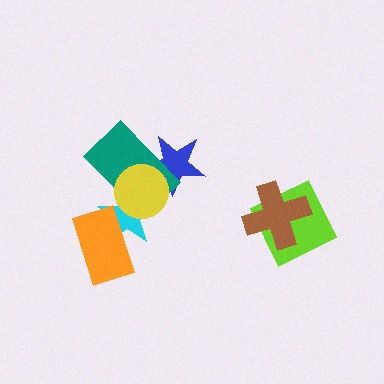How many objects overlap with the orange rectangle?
1 object overlaps with the orange rectangle.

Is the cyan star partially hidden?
Yes, it is partially covered by another shape.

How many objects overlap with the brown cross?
1 object overlaps with the brown cross.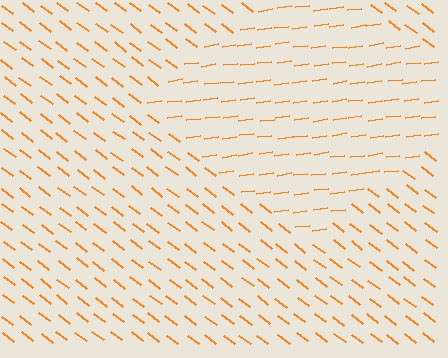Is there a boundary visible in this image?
Yes, there is a texture boundary formed by a change in line orientation.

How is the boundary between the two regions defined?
The boundary is defined purely by a change in line orientation (approximately 45 degrees difference). All lines are the same color and thickness.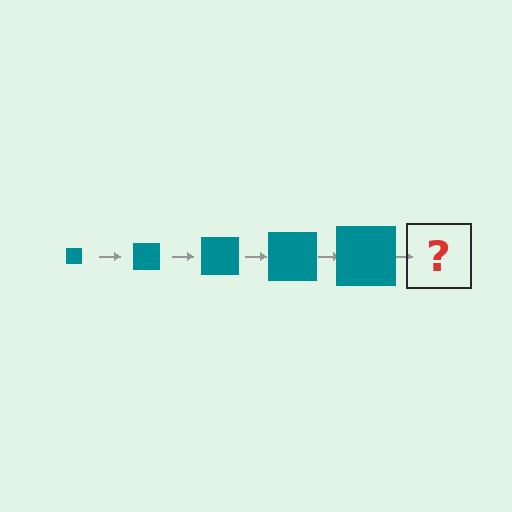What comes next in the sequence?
The next element should be a teal square, larger than the previous one.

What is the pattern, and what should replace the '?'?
The pattern is that the square gets progressively larger each step. The '?' should be a teal square, larger than the previous one.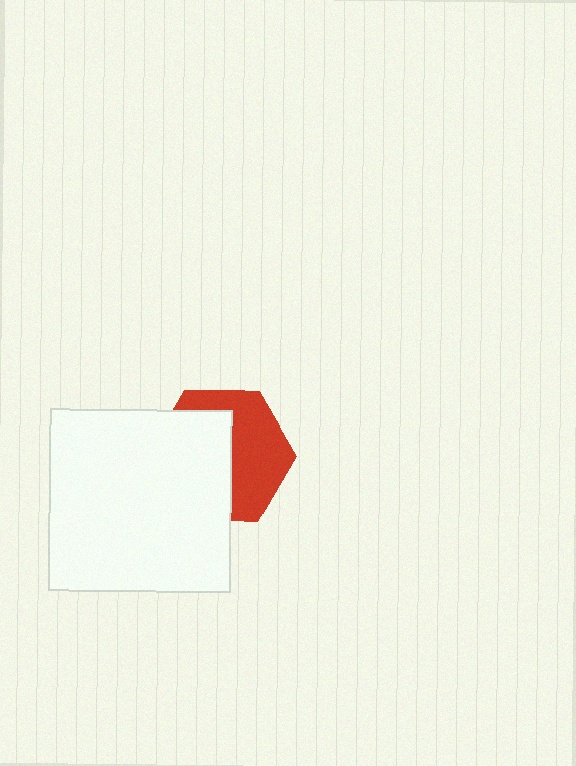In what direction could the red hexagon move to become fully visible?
The red hexagon could move right. That would shift it out from behind the white square entirely.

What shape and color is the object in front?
The object in front is a white square.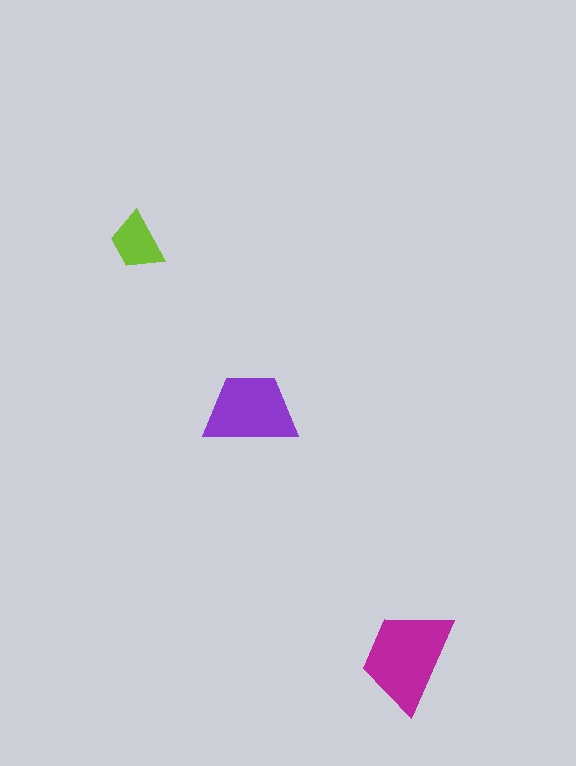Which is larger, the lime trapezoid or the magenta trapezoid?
The magenta one.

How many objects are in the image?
There are 3 objects in the image.